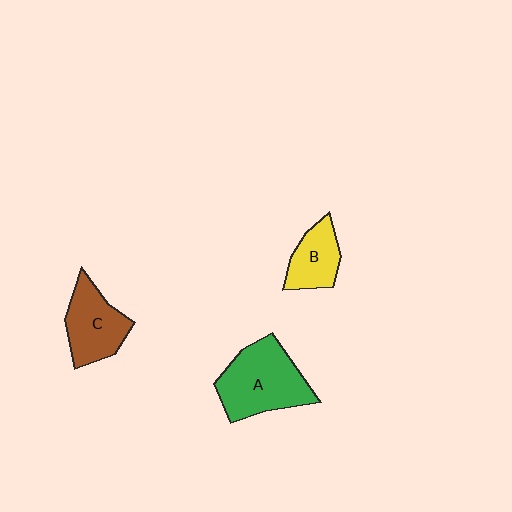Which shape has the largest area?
Shape A (green).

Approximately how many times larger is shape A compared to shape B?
Approximately 1.9 times.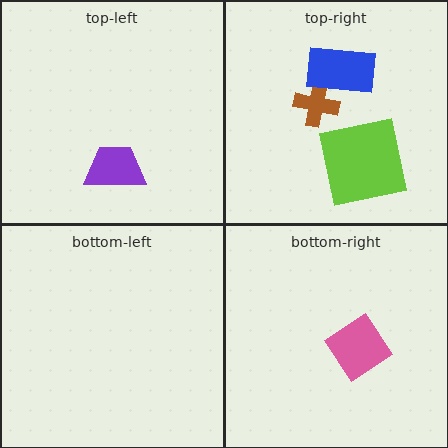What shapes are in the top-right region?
The lime square, the brown cross, the blue rectangle.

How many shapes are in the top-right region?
3.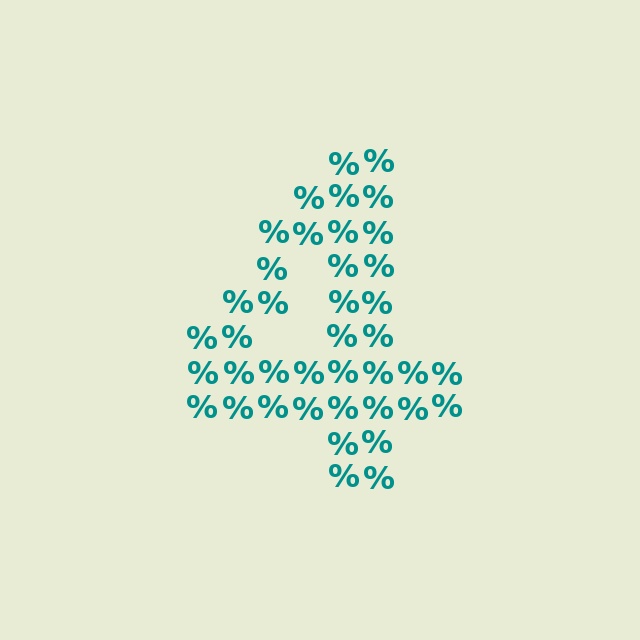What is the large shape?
The large shape is the digit 4.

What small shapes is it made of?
It is made of small percent signs.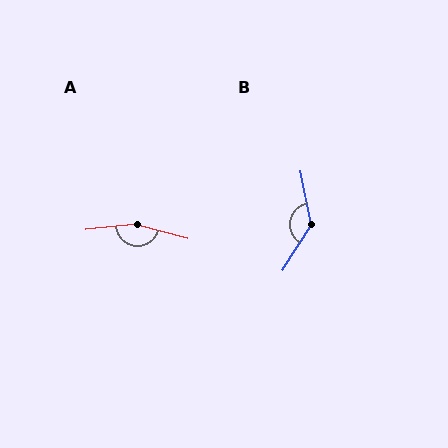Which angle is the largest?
A, at approximately 159 degrees.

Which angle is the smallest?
B, at approximately 137 degrees.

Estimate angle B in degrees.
Approximately 137 degrees.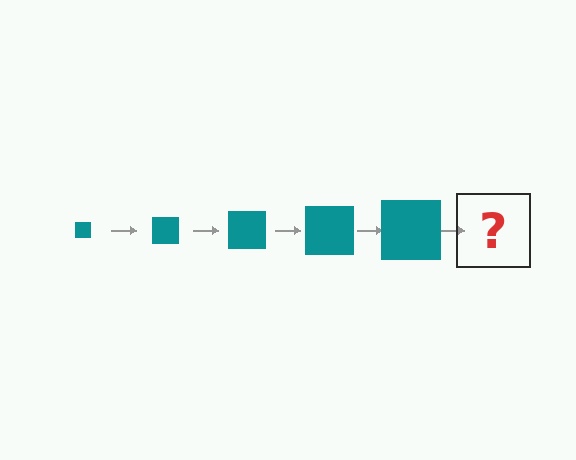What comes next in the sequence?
The next element should be a teal square, larger than the previous one.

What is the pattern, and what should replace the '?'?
The pattern is that the square gets progressively larger each step. The '?' should be a teal square, larger than the previous one.